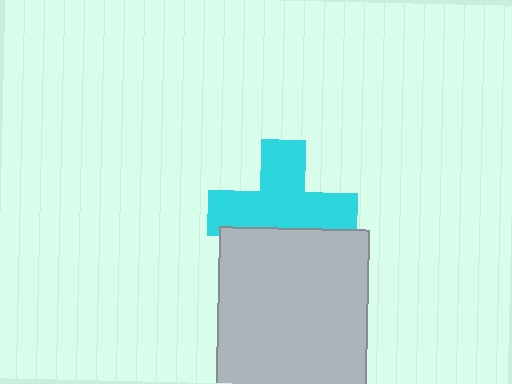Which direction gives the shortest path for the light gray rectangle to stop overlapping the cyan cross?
Moving down gives the shortest separation.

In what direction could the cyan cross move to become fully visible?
The cyan cross could move up. That would shift it out from behind the light gray rectangle entirely.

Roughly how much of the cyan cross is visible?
Most of it is visible (roughly 68%).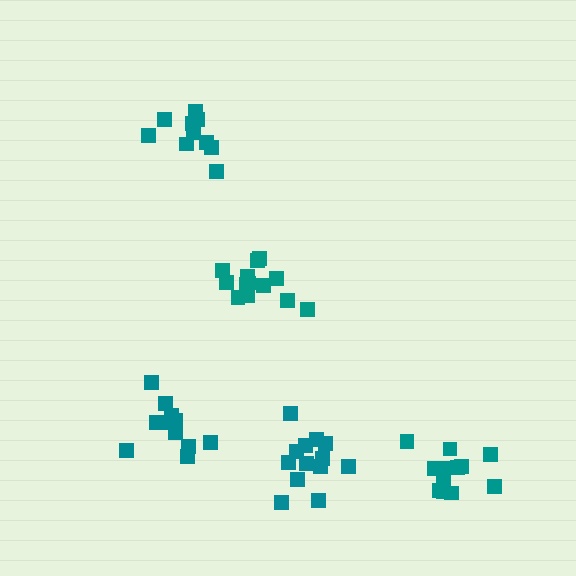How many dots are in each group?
Group 1: 12 dots, Group 2: 13 dots, Group 3: 11 dots, Group 4: 13 dots, Group 5: 10 dots (59 total).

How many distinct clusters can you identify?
There are 5 distinct clusters.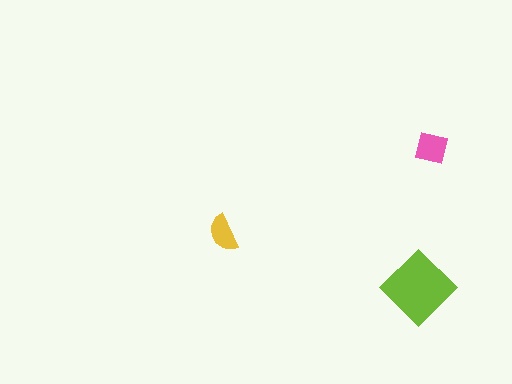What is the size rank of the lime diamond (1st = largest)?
1st.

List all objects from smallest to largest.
The yellow semicircle, the pink square, the lime diamond.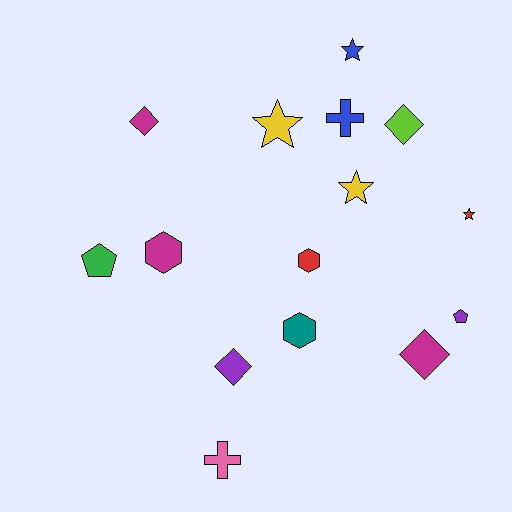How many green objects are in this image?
There is 1 green object.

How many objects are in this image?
There are 15 objects.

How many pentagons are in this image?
There are 2 pentagons.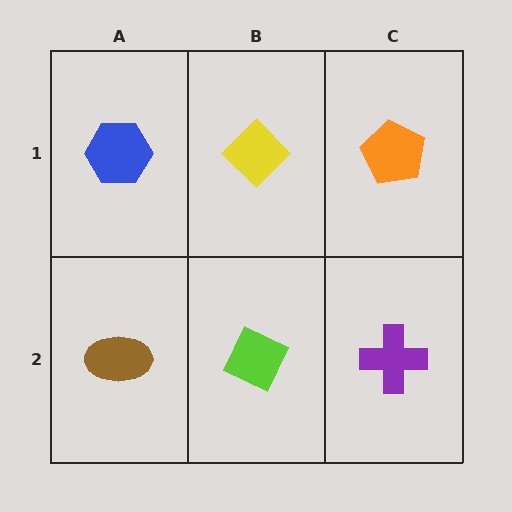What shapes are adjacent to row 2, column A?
A blue hexagon (row 1, column A), a lime diamond (row 2, column B).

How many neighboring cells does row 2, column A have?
2.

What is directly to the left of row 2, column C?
A lime diamond.